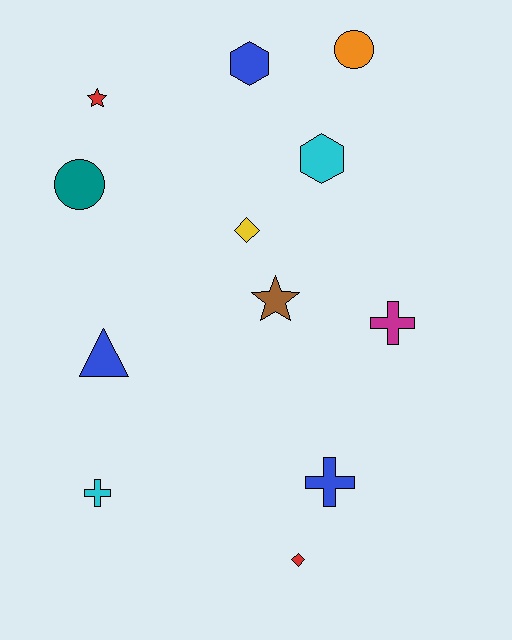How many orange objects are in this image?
There is 1 orange object.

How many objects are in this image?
There are 12 objects.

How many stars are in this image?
There are 2 stars.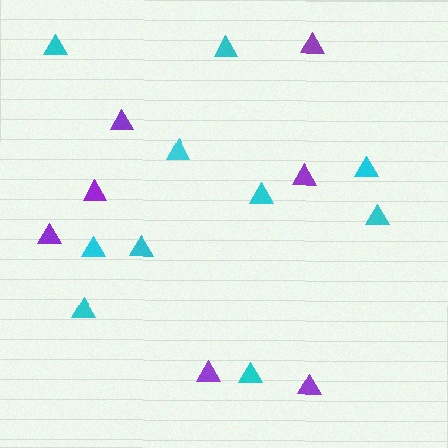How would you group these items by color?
There are 2 groups: one group of purple triangles (7) and one group of cyan triangles (10).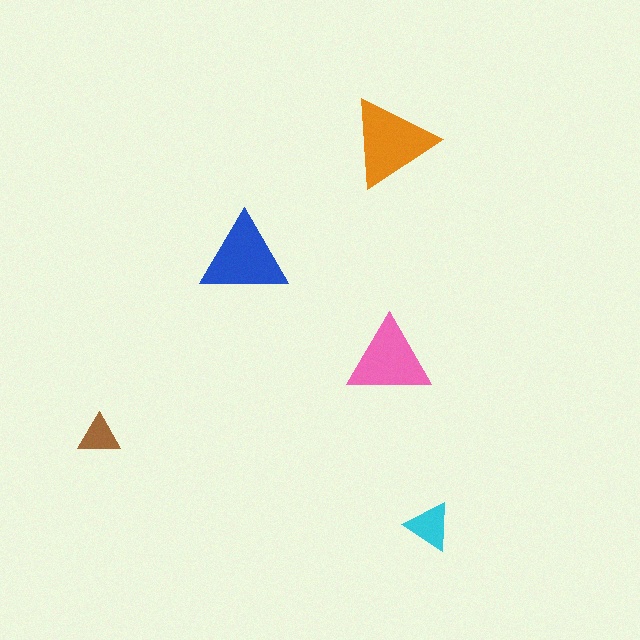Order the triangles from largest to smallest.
the orange one, the blue one, the pink one, the cyan one, the brown one.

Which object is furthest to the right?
The cyan triangle is rightmost.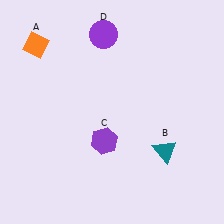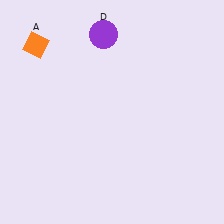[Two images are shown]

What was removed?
The purple hexagon (C), the teal triangle (B) were removed in Image 2.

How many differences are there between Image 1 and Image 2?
There are 2 differences between the two images.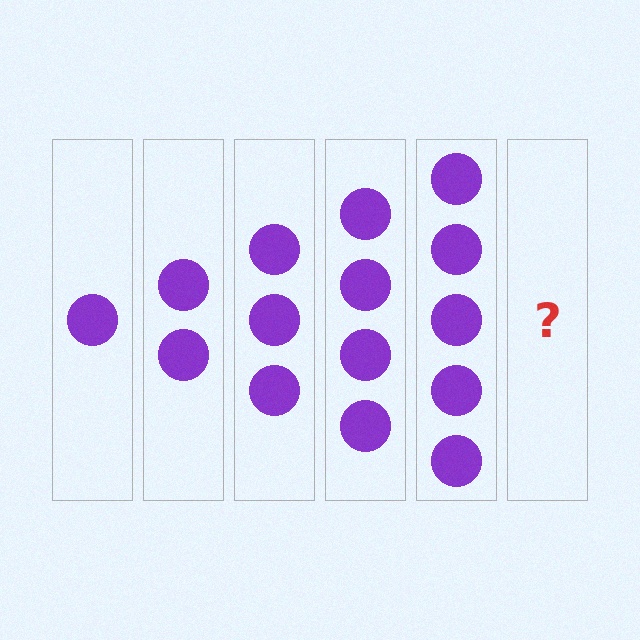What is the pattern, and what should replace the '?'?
The pattern is that each step adds one more circle. The '?' should be 6 circles.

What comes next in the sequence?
The next element should be 6 circles.